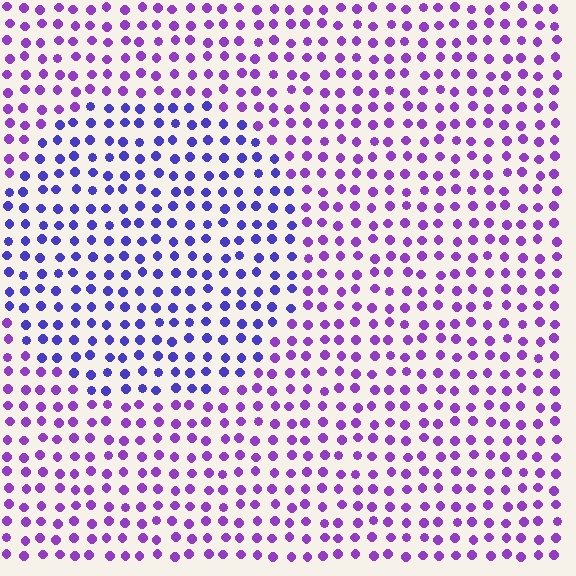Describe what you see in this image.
The image is filled with small purple elements in a uniform arrangement. A circle-shaped region is visible where the elements are tinted to a slightly different hue, forming a subtle color boundary.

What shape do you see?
I see a circle.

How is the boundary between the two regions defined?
The boundary is defined purely by a slight shift in hue (about 35 degrees). Spacing, size, and orientation are identical on both sides.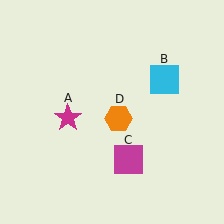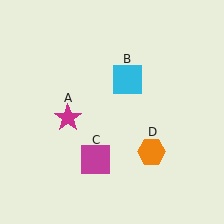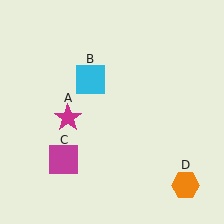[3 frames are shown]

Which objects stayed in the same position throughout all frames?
Magenta star (object A) remained stationary.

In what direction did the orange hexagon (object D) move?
The orange hexagon (object D) moved down and to the right.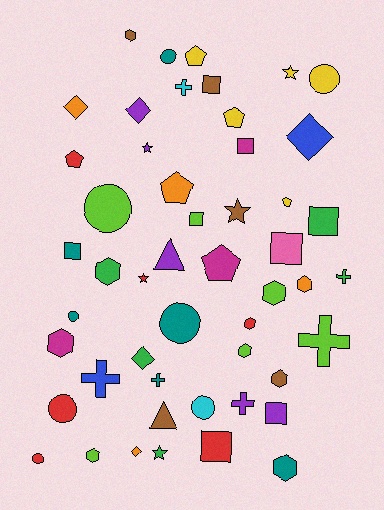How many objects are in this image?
There are 50 objects.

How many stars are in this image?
There are 5 stars.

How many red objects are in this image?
There are 6 red objects.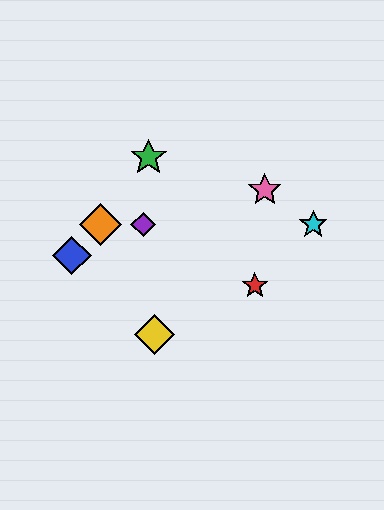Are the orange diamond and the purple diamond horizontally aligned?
Yes, both are at y≈224.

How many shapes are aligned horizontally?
3 shapes (the purple diamond, the orange diamond, the cyan star) are aligned horizontally.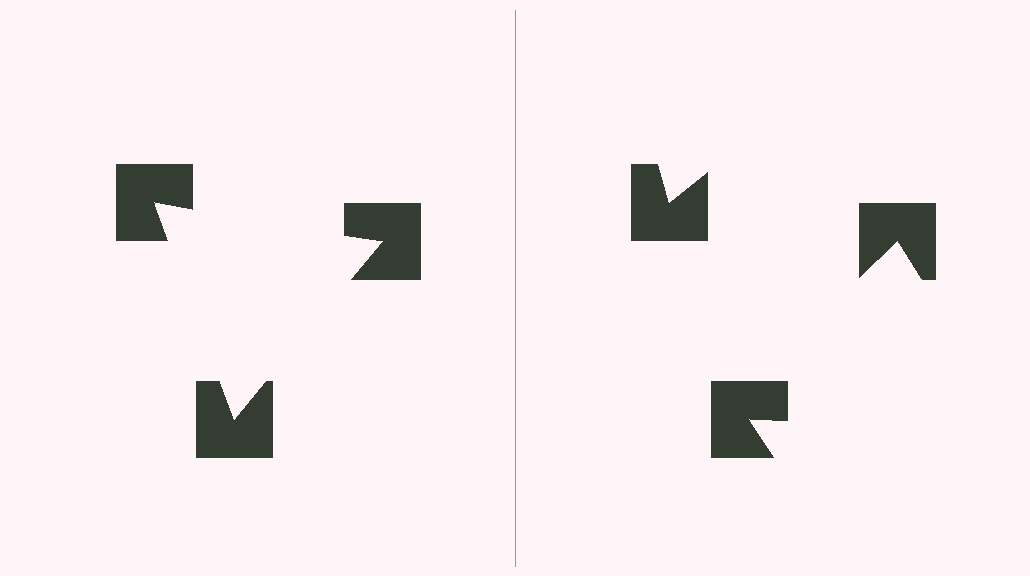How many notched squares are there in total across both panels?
6 — 3 on each side.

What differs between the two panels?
The notched squares are positioned identically on both sides; only the wedge orientations differ. On the left they align to a triangle; on the right they are misaligned.